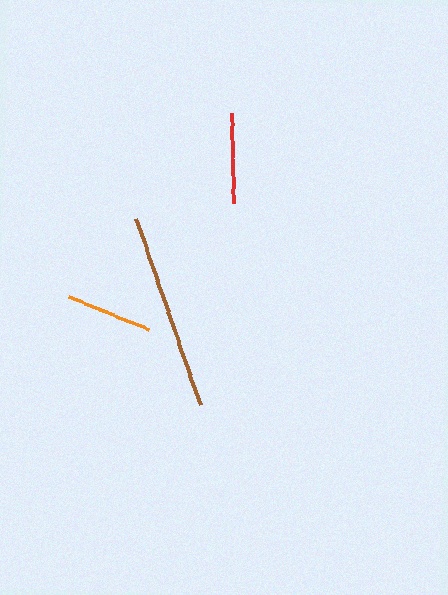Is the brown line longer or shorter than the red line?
The brown line is longer than the red line.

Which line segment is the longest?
The brown line is the longest at approximately 197 pixels.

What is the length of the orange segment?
The orange segment is approximately 86 pixels long.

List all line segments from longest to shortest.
From longest to shortest: brown, red, orange.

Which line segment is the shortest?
The orange line is the shortest at approximately 86 pixels.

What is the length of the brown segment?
The brown segment is approximately 197 pixels long.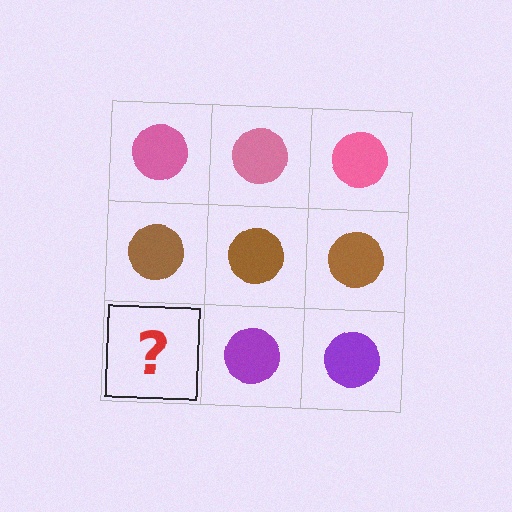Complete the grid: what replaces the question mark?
The question mark should be replaced with a purple circle.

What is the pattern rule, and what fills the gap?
The rule is that each row has a consistent color. The gap should be filled with a purple circle.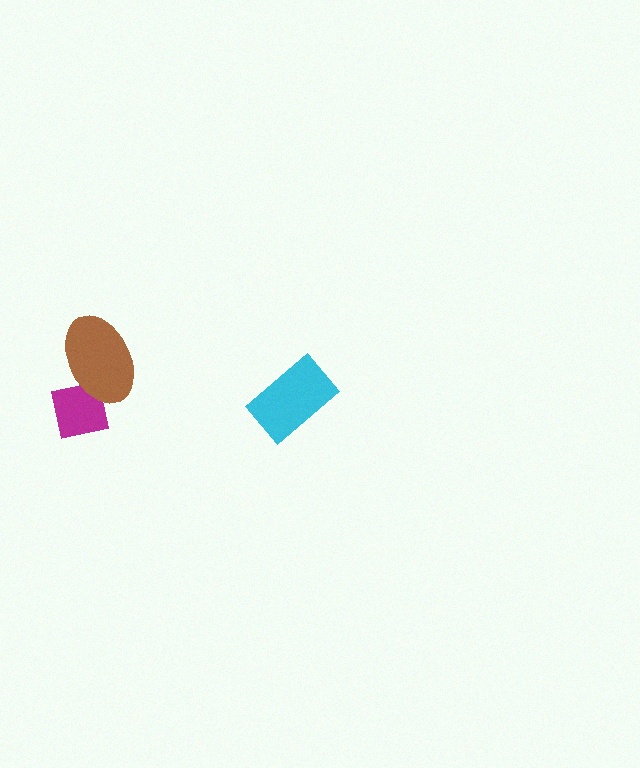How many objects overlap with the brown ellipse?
1 object overlaps with the brown ellipse.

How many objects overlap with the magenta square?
1 object overlaps with the magenta square.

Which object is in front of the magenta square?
The brown ellipse is in front of the magenta square.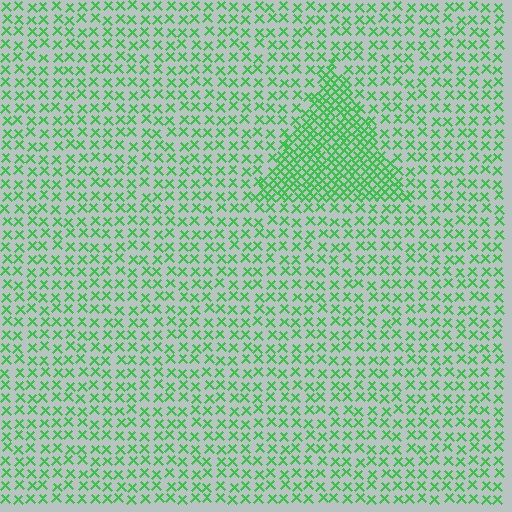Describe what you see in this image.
The image contains small green elements arranged at two different densities. A triangle-shaped region is visible where the elements are more densely packed than the surrounding area.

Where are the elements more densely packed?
The elements are more densely packed inside the triangle boundary.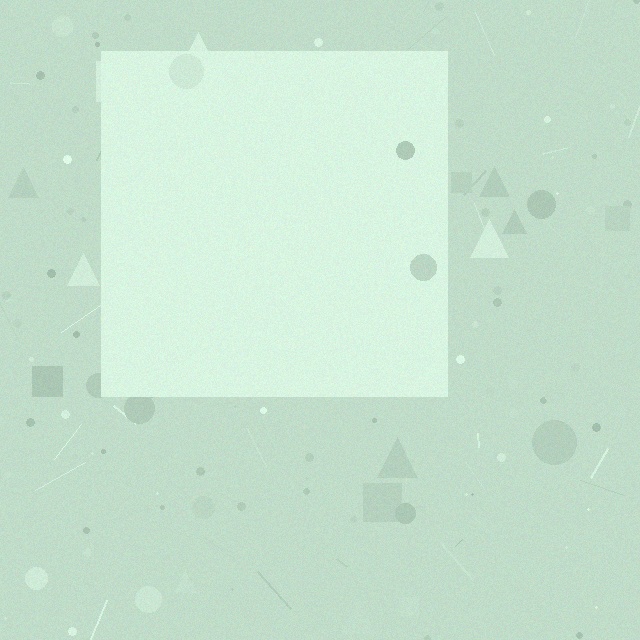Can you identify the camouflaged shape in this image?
The camouflaged shape is a square.